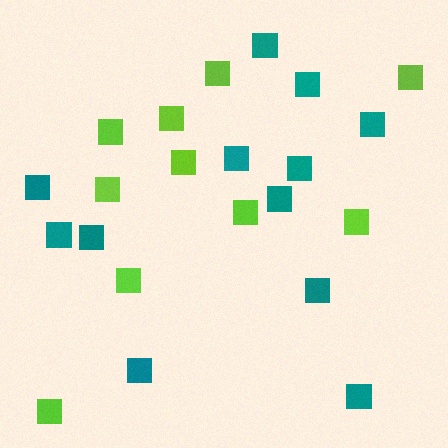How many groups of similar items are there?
There are 2 groups: one group of lime squares (10) and one group of teal squares (12).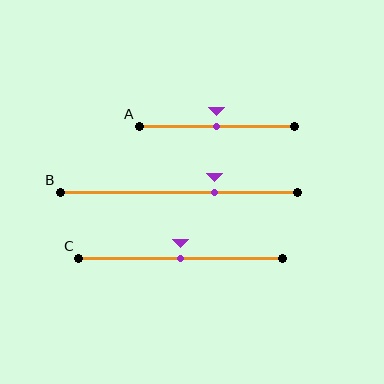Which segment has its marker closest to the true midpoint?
Segment A has its marker closest to the true midpoint.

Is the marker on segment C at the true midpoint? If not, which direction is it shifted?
Yes, the marker on segment C is at the true midpoint.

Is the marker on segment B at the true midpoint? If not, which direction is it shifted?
No, the marker on segment B is shifted to the right by about 15% of the segment length.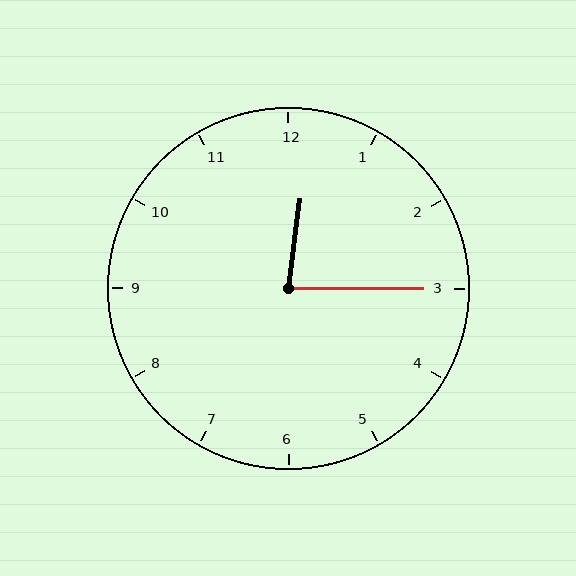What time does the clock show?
12:15.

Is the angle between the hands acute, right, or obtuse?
It is acute.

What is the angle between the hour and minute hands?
Approximately 82 degrees.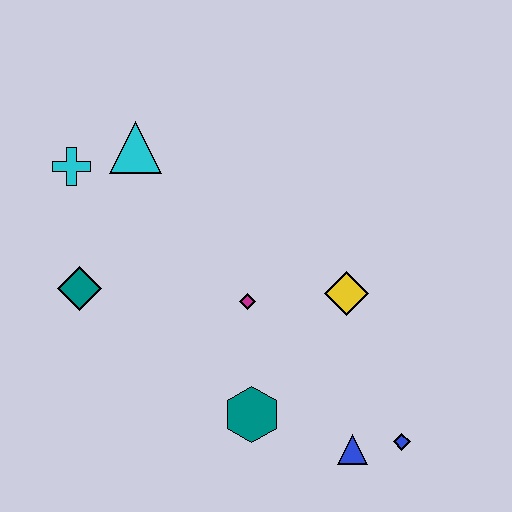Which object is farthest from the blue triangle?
The cyan cross is farthest from the blue triangle.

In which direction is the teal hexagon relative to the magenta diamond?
The teal hexagon is below the magenta diamond.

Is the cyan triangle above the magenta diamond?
Yes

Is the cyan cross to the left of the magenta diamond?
Yes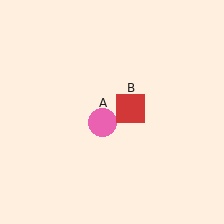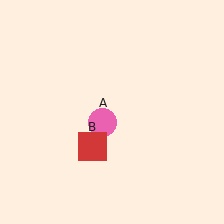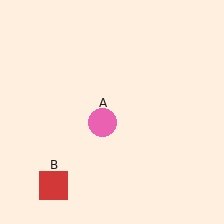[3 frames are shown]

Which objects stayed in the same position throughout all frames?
Pink circle (object A) remained stationary.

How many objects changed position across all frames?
1 object changed position: red square (object B).